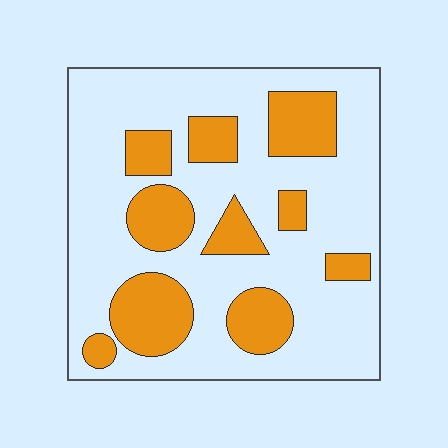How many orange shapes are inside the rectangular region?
10.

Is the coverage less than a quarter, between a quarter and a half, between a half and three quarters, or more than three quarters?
Between a quarter and a half.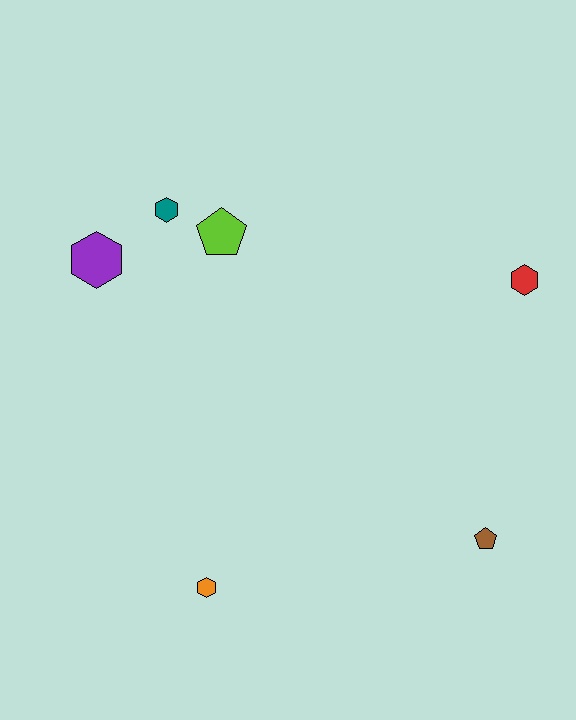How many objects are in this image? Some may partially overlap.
There are 6 objects.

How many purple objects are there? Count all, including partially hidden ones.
There is 1 purple object.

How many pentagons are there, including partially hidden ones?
There are 2 pentagons.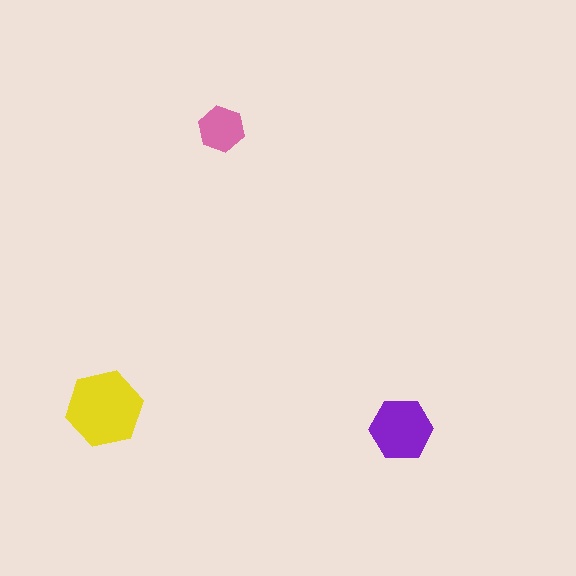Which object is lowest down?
The purple hexagon is bottommost.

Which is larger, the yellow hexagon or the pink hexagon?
The yellow one.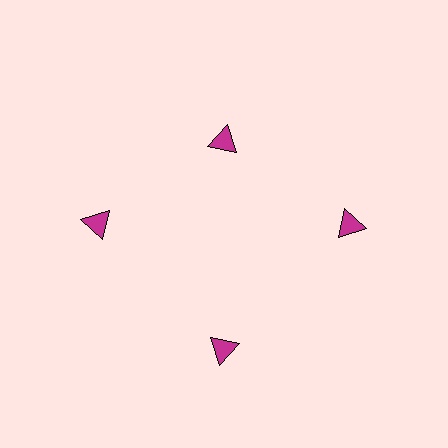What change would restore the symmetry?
The symmetry would be restored by moving it outward, back onto the ring so that all 4 triangles sit at equal angles and equal distance from the center.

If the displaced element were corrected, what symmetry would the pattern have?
It would have 4-fold rotational symmetry — the pattern would map onto itself every 90 degrees.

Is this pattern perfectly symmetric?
No. The 4 magenta triangles are arranged in a ring, but one element near the 12 o'clock position is pulled inward toward the center, breaking the 4-fold rotational symmetry.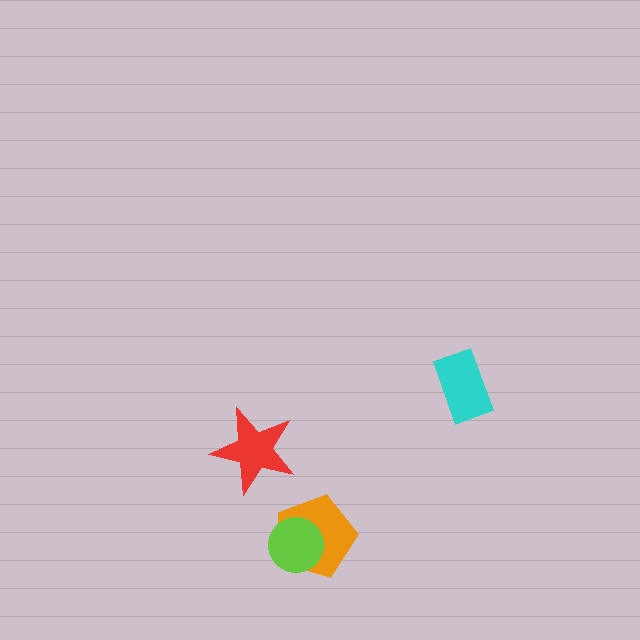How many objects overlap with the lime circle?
1 object overlaps with the lime circle.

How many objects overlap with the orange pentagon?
1 object overlaps with the orange pentagon.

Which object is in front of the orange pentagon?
The lime circle is in front of the orange pentagon.